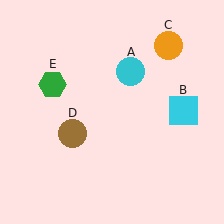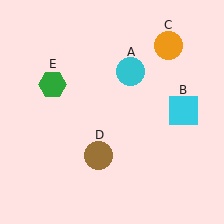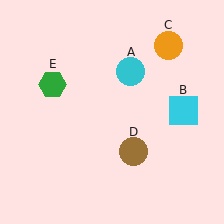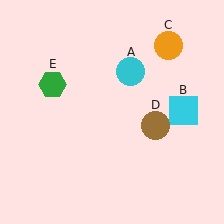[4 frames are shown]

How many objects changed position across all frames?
1 object changed position: brown circle (object D).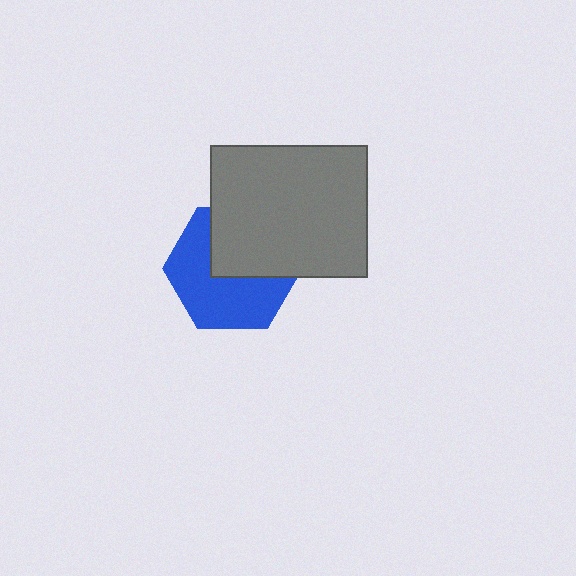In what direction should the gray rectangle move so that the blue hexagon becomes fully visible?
The gray rectangle should move up. That is the shortest direction to clear the overlap and leave the blue hexagon fully visible.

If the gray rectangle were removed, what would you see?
You would see the complete blue hexagon.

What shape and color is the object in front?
The object in front is a gray rectangle.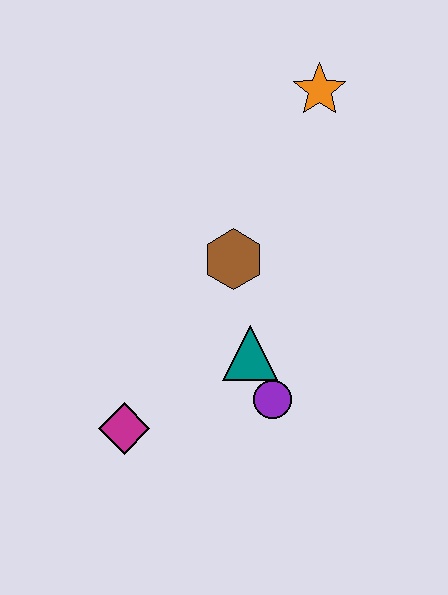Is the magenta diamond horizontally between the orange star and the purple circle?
No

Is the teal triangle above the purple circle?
Yes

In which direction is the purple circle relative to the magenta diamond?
The purple circle is to the right of the magenta diamond.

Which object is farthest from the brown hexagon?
The magenta diamond is farthest from the brown hexagon.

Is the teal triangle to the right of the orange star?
No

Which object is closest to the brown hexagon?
The teal triangle is closest to the brown hexagon.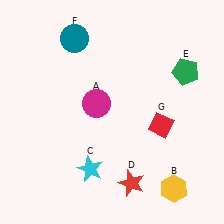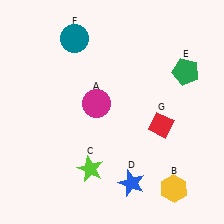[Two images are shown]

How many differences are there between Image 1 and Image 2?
There are 2 differences between the two images.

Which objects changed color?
C changed from cyan to lime. D changed from red to blue.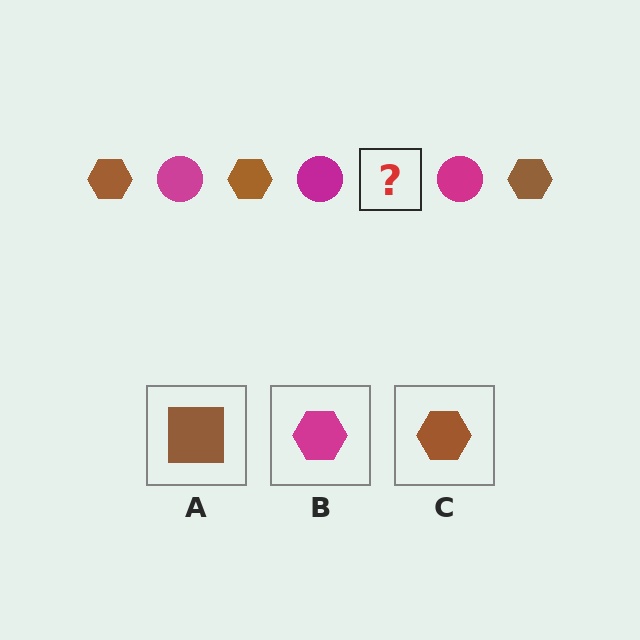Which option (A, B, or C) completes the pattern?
C.